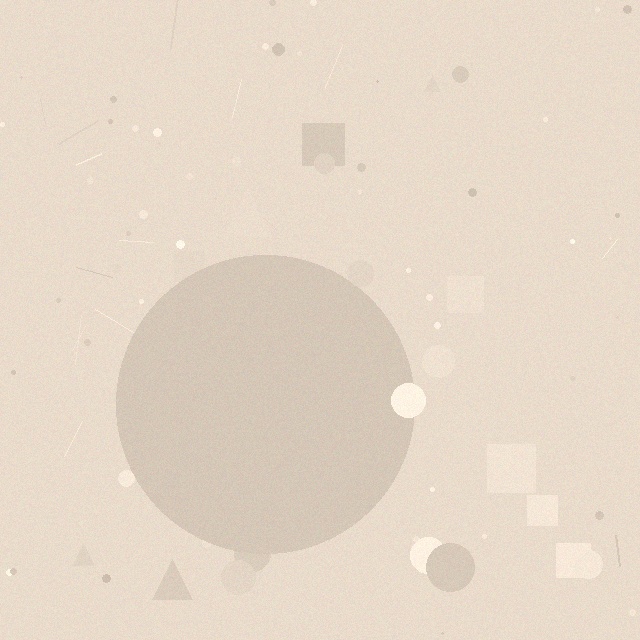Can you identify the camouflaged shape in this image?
The camouflaged shape is a circle.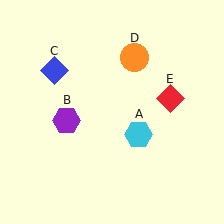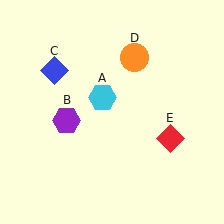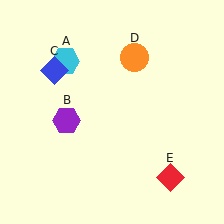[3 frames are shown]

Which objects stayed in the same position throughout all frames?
Purple hexagon (object B) and blue diamond (object C) and orange circle (object D) remained stationary.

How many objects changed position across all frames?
2 objects changed position: cyan hexagon (object A), red diamond (object E).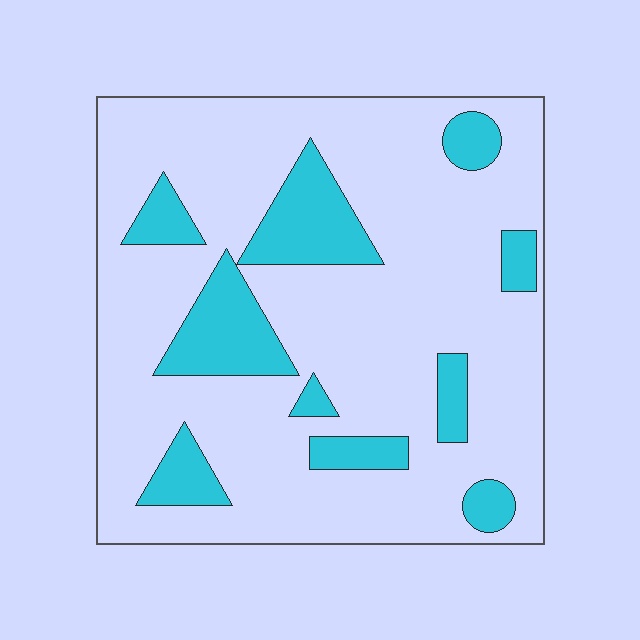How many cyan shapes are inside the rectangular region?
10.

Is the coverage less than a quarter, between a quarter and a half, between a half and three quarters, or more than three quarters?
Less than a quarter.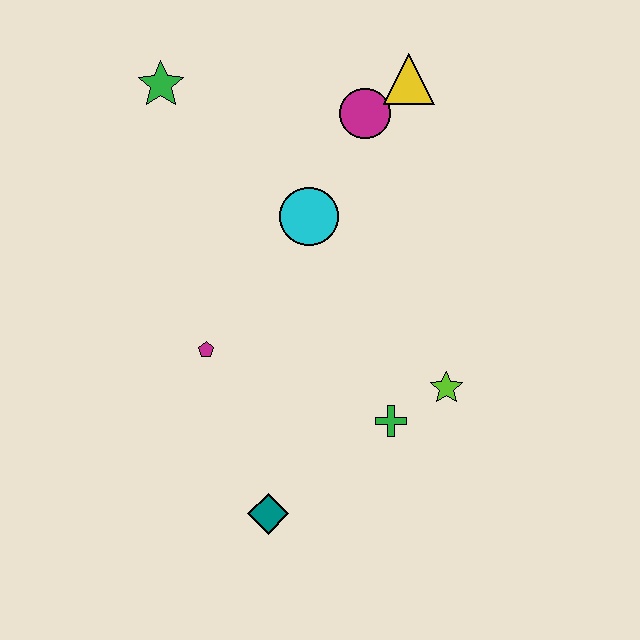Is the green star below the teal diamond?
No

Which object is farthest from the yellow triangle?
The teal diamond is farthest from the yellow triangle.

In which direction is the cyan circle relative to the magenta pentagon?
The cyan circle is above the magenta pentagon.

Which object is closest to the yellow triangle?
The magenta circle is closest to the yellow triangle.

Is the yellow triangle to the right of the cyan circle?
Yes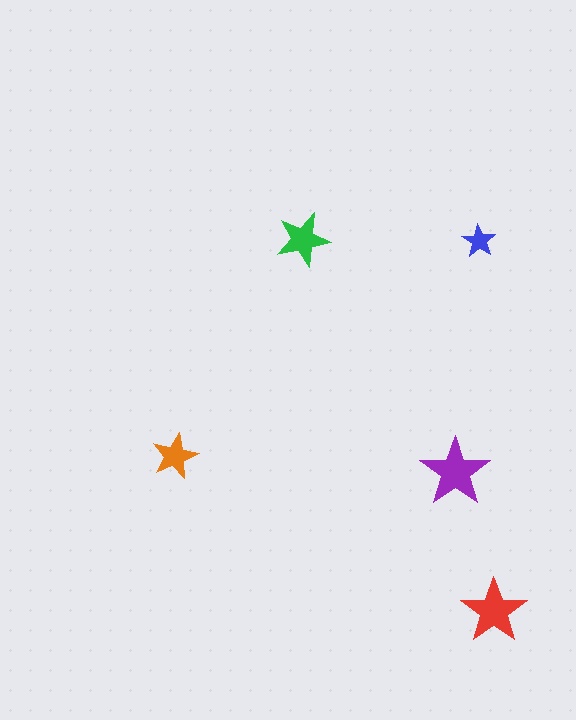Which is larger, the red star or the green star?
The red one.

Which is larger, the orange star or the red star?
The red one.